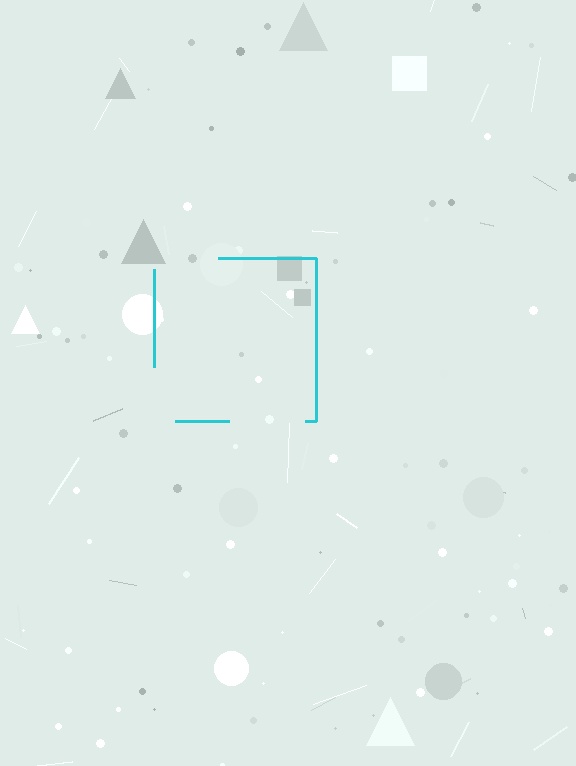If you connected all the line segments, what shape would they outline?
They would outline a square.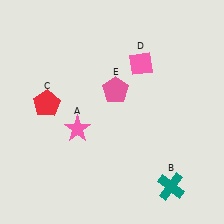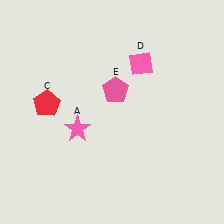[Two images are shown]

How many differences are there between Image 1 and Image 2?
There is 1 difference between the two images.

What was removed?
The teal cross (B) was removed in Image 2.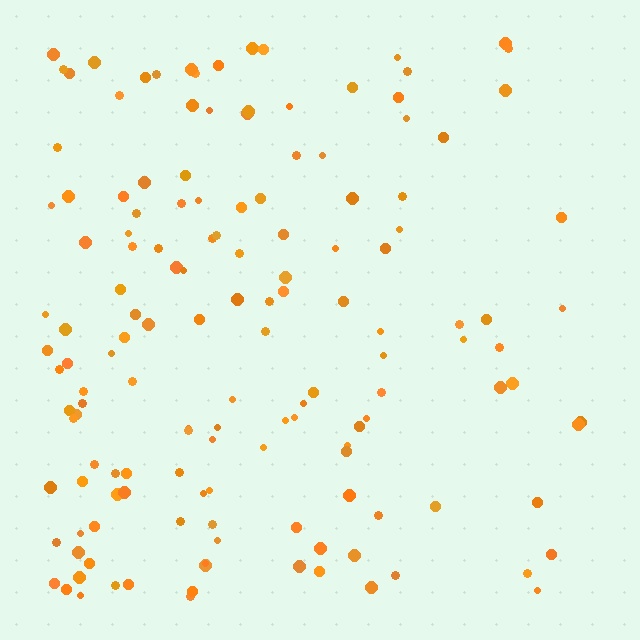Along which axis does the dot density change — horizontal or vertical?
Horizontal.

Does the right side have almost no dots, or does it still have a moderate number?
Still a moderate number, just noticeably fewer than the left.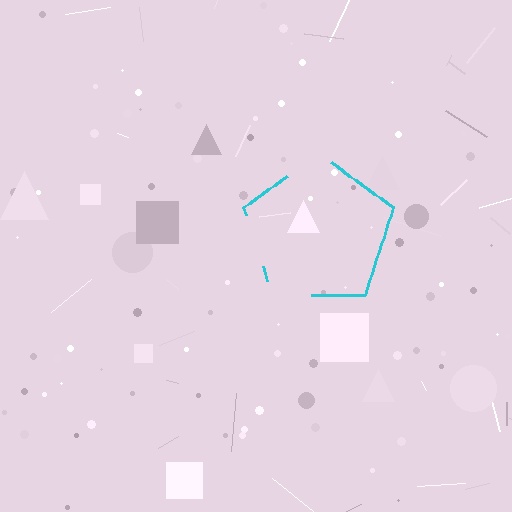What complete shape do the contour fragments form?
The contour fragments form a pentagon.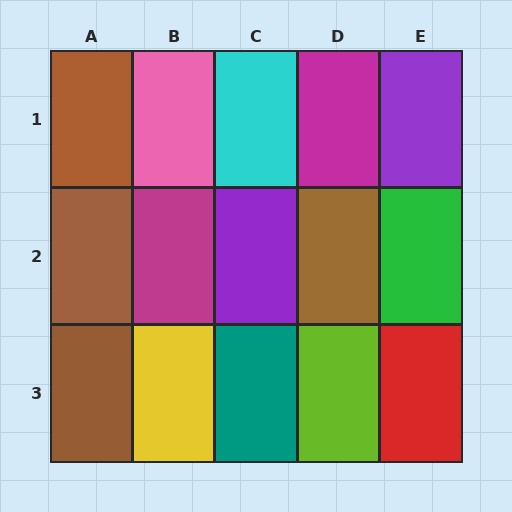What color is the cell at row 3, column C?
Teal.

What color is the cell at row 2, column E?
Green.